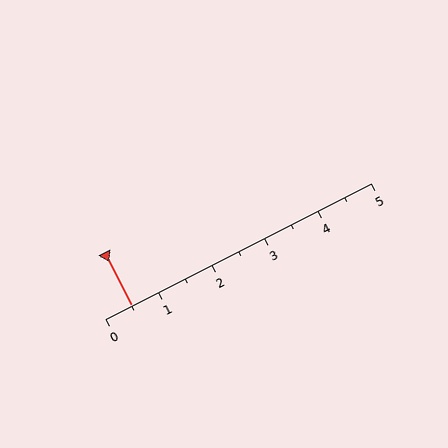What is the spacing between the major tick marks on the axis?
The major ticks are spaced 1 apart.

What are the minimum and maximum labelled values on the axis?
The axis runs from 0 to 5.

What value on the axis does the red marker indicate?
The marker indicates approximately 0.5.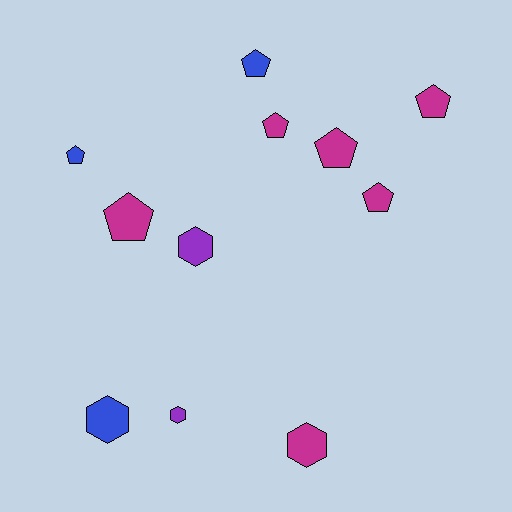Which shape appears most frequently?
Pentagon, with 7 objects.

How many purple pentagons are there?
There are no purple pentagons.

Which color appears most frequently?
Magenta, with 6 objects.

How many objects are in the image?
There are 11 objects.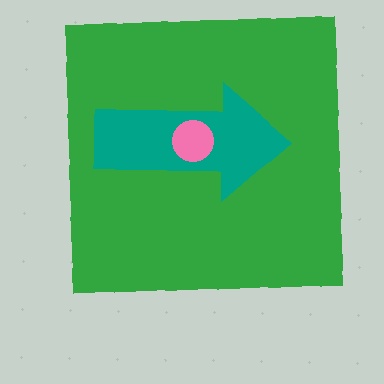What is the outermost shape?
The green square.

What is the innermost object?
The pink circle.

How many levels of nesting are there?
3.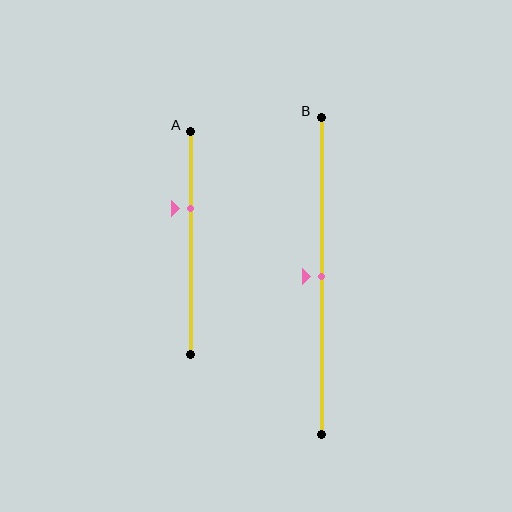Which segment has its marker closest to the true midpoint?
Segment B has its marker closest to the true midpoint.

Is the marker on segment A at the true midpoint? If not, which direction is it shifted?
No, the marker on segment A is shifted upward by about 15% of the segment length.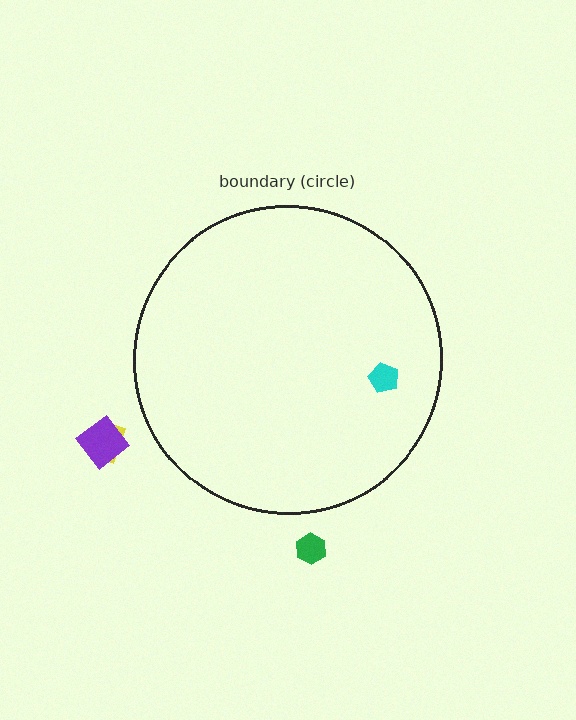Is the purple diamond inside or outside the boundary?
Outside.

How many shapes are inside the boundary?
1 inside, 3 outside.